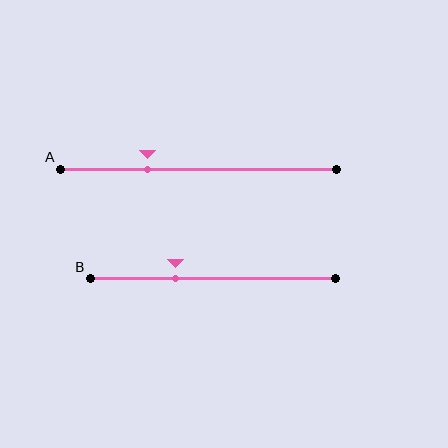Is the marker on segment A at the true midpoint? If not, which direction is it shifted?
No, the marker on segment A is shifted to the left by about 18% of the segment length.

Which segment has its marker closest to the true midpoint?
Segment B has its marker closest to the true midpoint.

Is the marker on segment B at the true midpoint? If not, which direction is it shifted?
No, the marker on segment B is shifted to the left by about 15% of the segment length.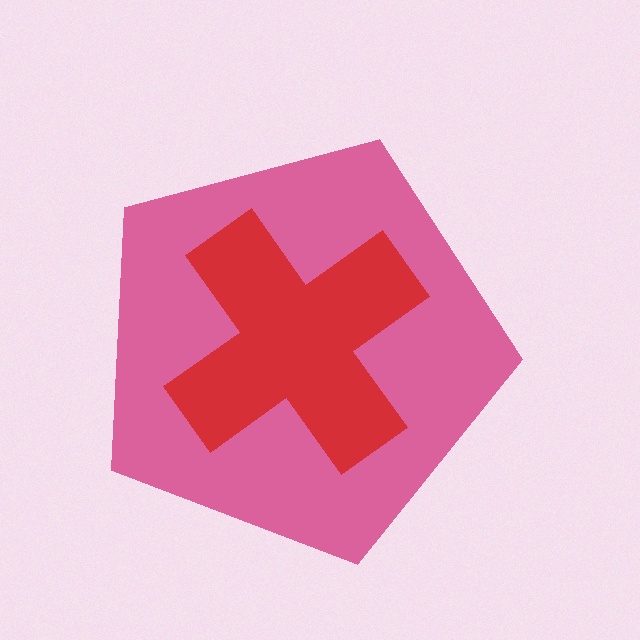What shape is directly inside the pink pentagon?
The red cross.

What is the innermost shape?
The red cross.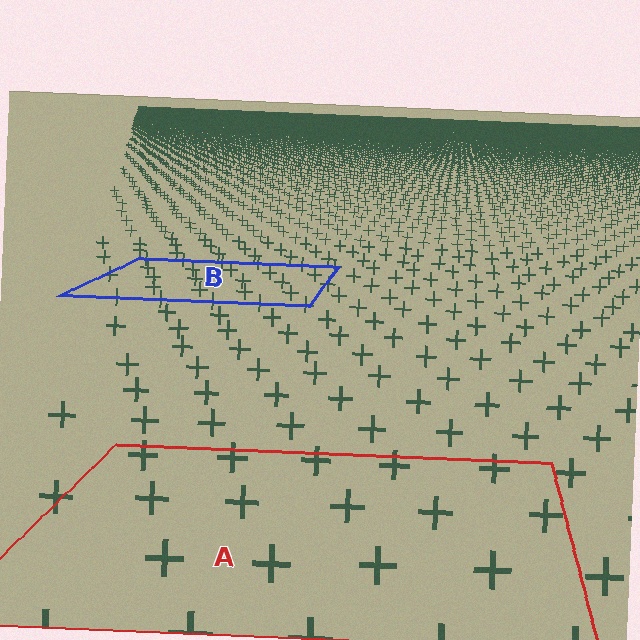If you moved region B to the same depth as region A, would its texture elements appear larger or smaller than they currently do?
They would appear larger. At a closer depth, the same texture elements are projected at a bigger on-screen size.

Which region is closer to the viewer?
Region A is closer. The texture elements there are larger and more spread out.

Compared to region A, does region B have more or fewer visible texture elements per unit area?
Region B has more texture elements per unit area — they are packed more densely because it is farther away.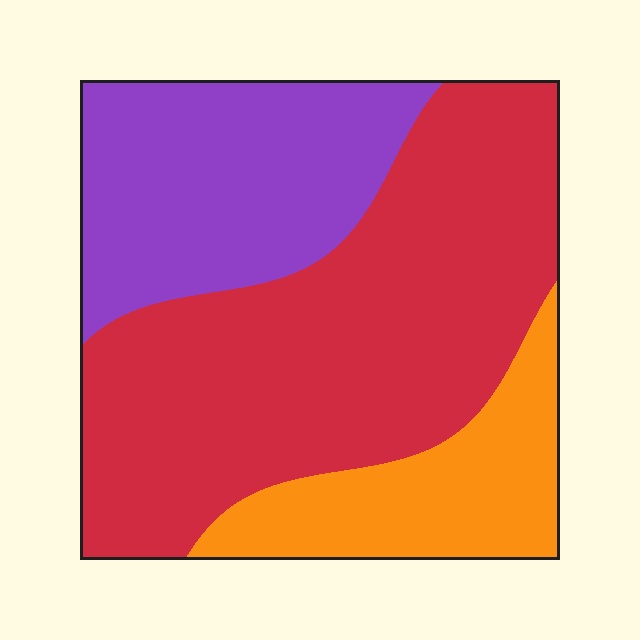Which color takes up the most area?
Red, at roughly 55%.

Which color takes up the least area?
Orange, at roughly 20%.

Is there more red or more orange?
Red.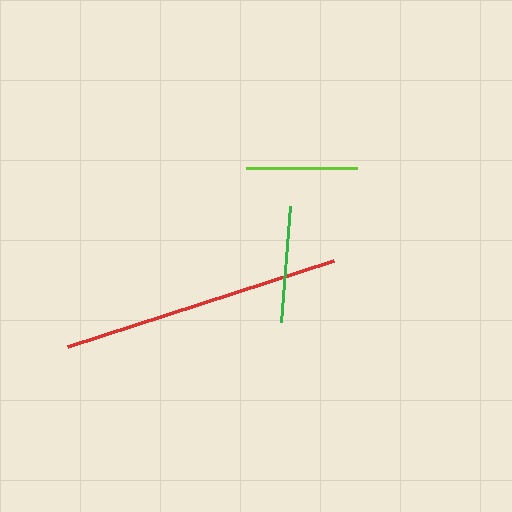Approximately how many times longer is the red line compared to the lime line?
The red line is approximately 2.5 times the length of the lime line.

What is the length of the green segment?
The green segment is approximately 116 pixels long.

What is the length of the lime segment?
The lime segment is approximately 111 pixels long.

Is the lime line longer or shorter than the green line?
The green line is longer than the lime line.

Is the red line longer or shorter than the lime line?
The red line is longer than the lime line.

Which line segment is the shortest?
The lime line is the shortest at approximately 111 pixels.